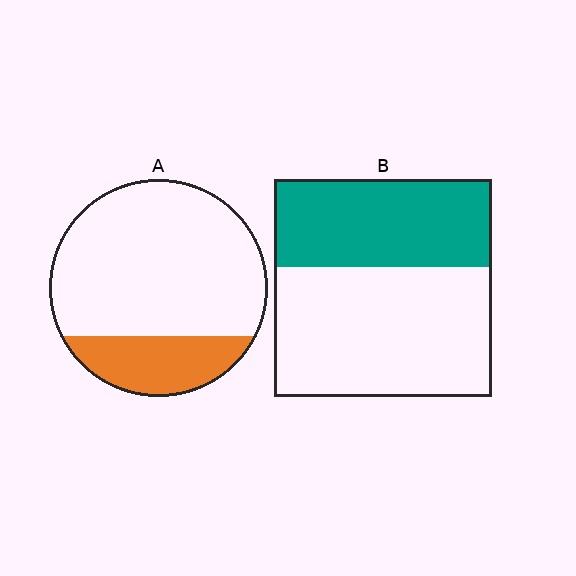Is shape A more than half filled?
No.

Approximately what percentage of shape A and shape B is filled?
A is approximately 25% and B is approximately 40%.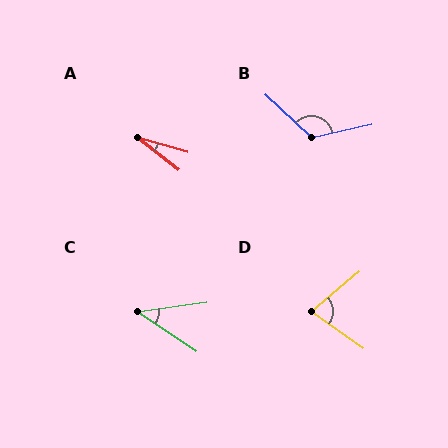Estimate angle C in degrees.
Approximately 42 degrees.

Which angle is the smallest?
A, at approximately 23 degrees.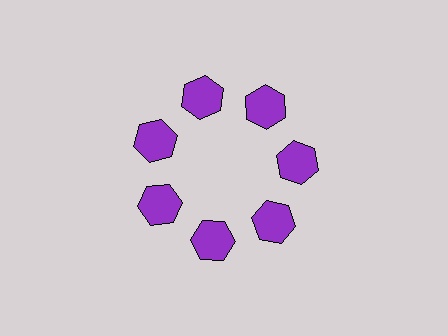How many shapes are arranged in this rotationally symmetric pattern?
There are 7 shapes, arranged in 7 groups of 1.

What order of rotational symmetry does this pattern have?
This pattern has 7-fold rotational symmetry.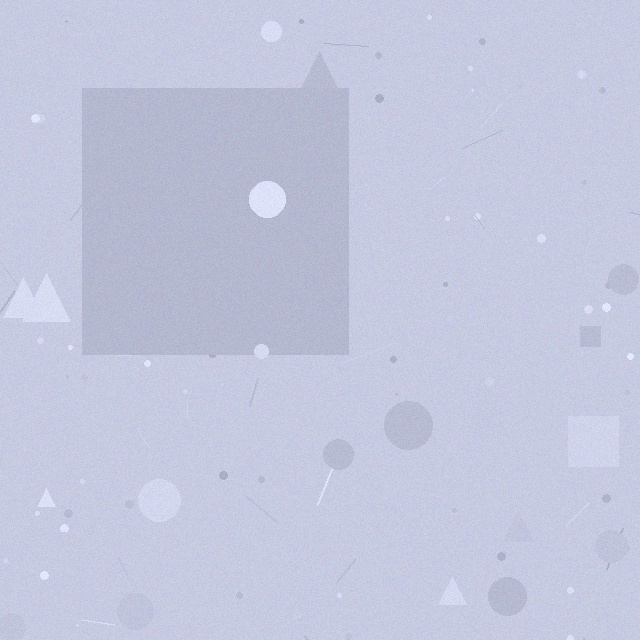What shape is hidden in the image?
A square is hidden in the image.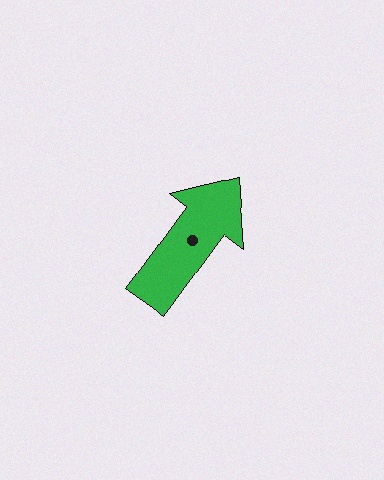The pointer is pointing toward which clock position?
Roughly 1 o'clock.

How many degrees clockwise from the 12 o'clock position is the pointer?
Approximately 36 degrees.